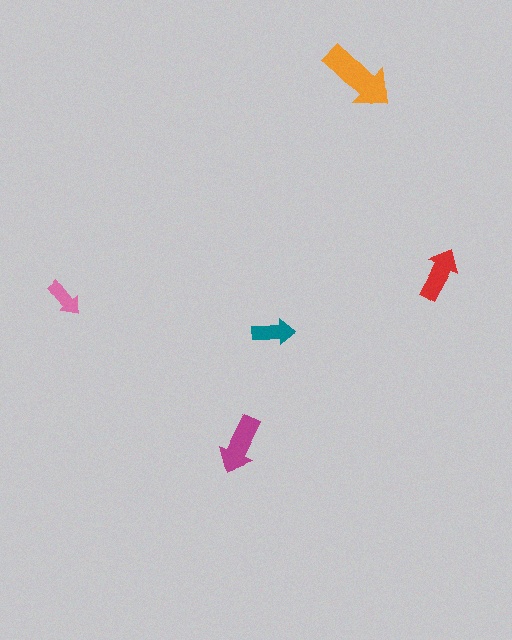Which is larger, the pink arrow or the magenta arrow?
The magenta one.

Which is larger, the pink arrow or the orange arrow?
The orange one.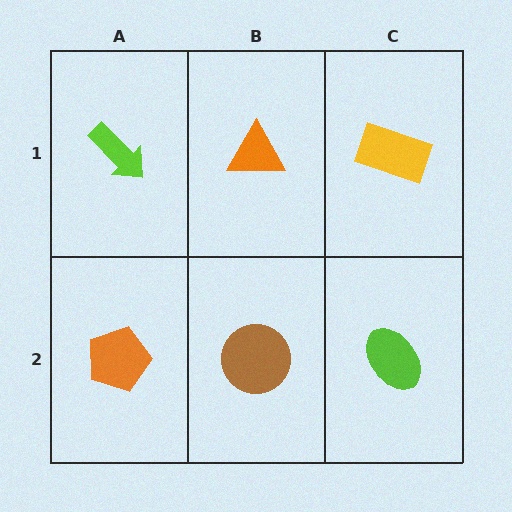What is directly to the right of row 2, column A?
A brown circle.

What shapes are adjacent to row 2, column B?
An orange triangle (row 1, column B), an orange pentagon (row 2, column A), a lime ellipse (row 2, column C).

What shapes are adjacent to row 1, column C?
A lime ellipse (row 2, column C), an orange triangle (row 1, column B).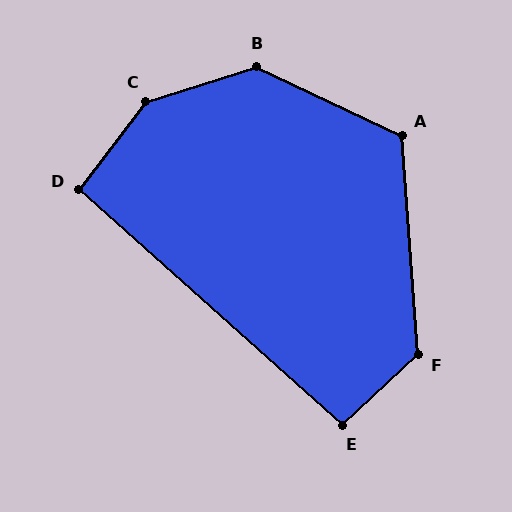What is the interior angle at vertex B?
Approximately 137 degrees (obtuse).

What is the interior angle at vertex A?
Approximately 120 degrees (obtuse).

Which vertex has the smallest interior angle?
D, at approximately 94 degrees.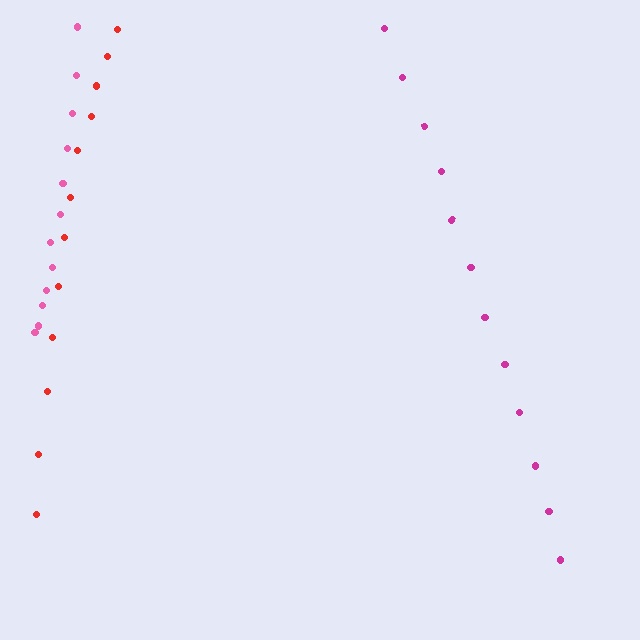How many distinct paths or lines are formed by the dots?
There are 3 distinct paths.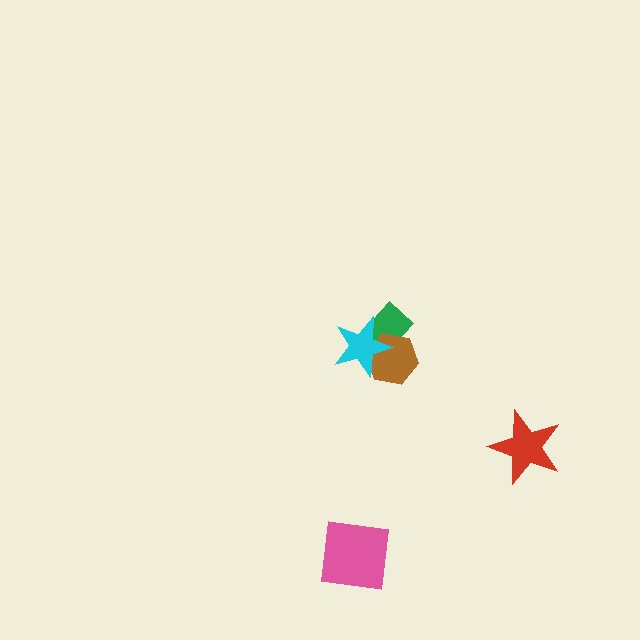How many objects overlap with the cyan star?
2 objects overlap with the cyan star.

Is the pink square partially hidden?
No, no other shape covers it.